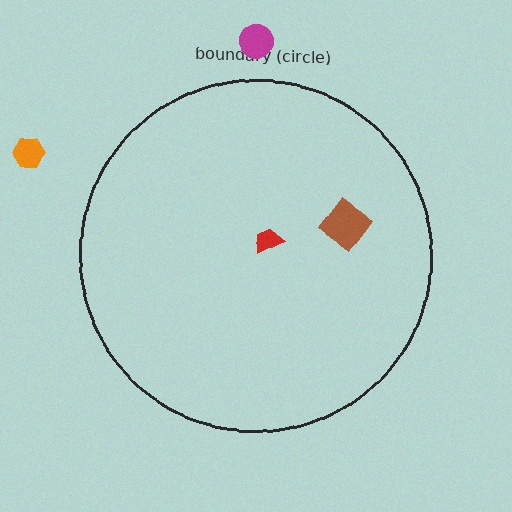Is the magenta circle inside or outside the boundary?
Outside.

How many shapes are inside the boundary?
2 inside, 2 outside.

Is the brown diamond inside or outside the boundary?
Inside.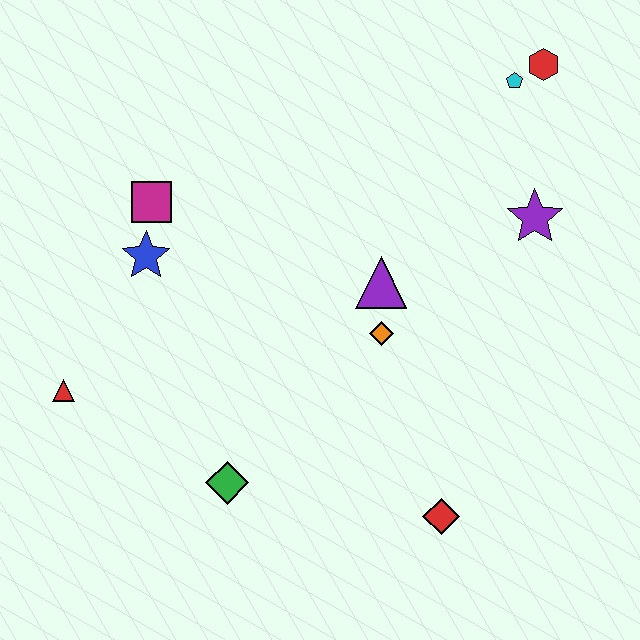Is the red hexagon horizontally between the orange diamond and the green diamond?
No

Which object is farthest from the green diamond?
The red hexagon is farthest from the green diamond.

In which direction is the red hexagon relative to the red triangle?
The red hexagon is to the right of the red triangle.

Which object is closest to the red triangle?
The blue star is closest to the red triangle.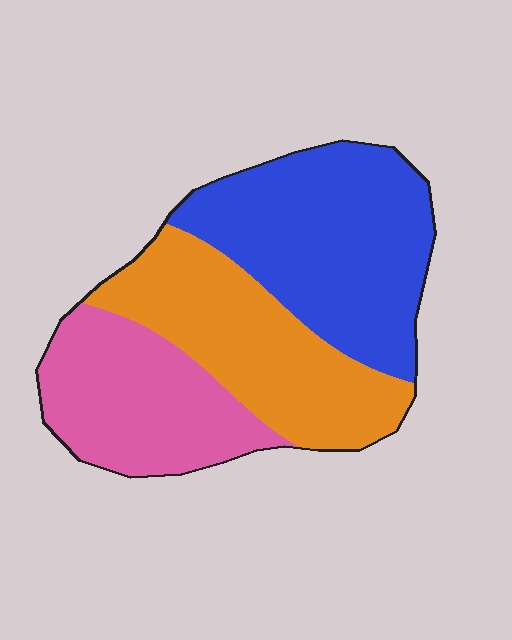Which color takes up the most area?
Blue, at roughly 40%.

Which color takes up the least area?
Pink, at roughly 30%.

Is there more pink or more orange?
Orange.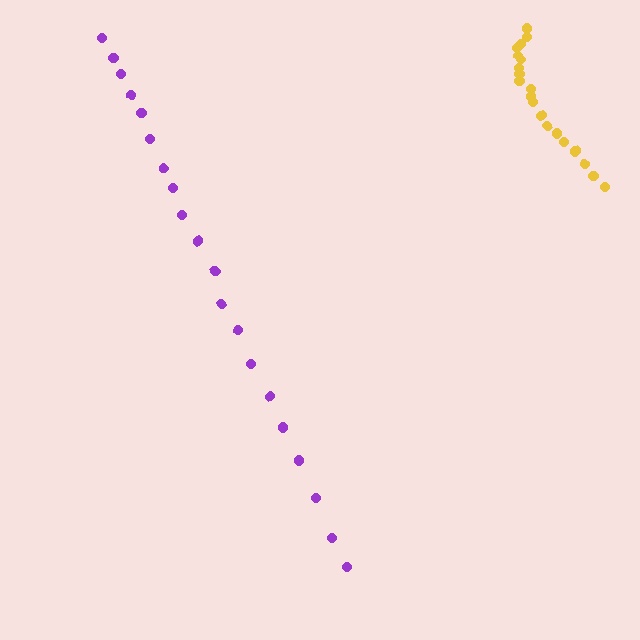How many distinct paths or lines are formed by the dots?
There are 2 distinct paths.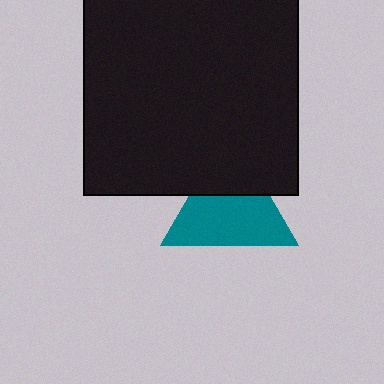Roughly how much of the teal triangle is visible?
Most of it is visible (roughly 66%).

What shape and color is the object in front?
The object in front is a black square.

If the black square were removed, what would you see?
You would see the complete teal triangle.